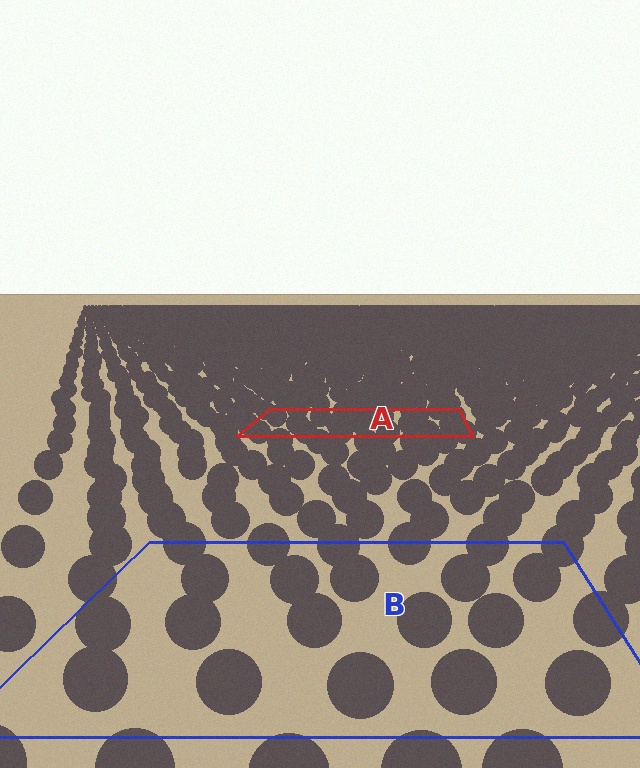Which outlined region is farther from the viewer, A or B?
Region A is farther from the viewer — the texture elements inside it appear smaller and more densely packed.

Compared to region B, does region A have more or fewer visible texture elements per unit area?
Region A has more texture elements per unit area — they are packed more densely because it is farther away.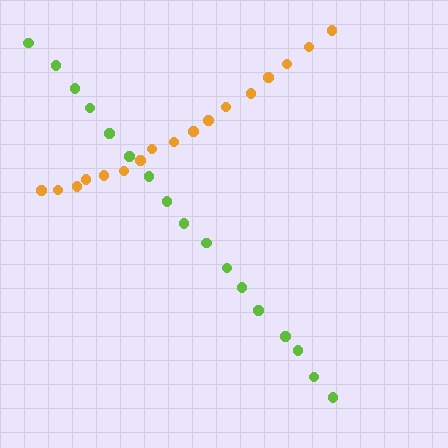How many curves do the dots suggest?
There are 2 distinct paths.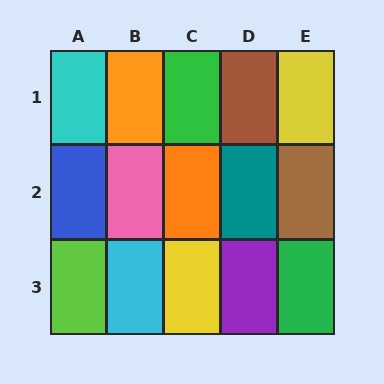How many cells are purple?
1 cell is purple.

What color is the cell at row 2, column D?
Teal.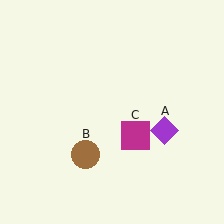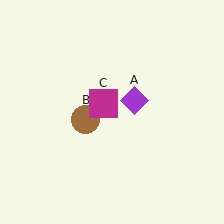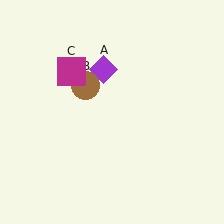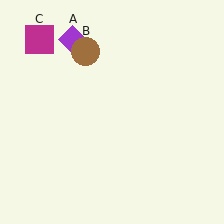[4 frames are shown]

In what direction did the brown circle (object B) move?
The brown circle (object B) moved up.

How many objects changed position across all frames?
3 objects changed position: purple diamond (object A), brown circle (object B), magenta square (object C).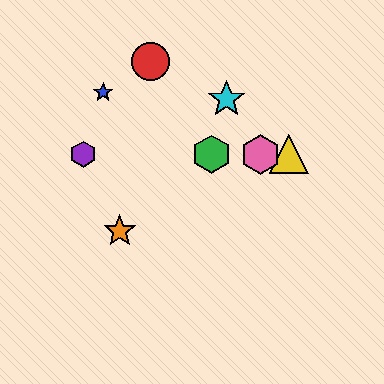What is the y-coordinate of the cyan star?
The cyan star is at y≈99.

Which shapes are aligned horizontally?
The green hexagon, the yellow triangle, the purple hexagon, the pink hexagon are aligned horizontally.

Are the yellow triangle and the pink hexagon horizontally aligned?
Yes, both are at y≈154.